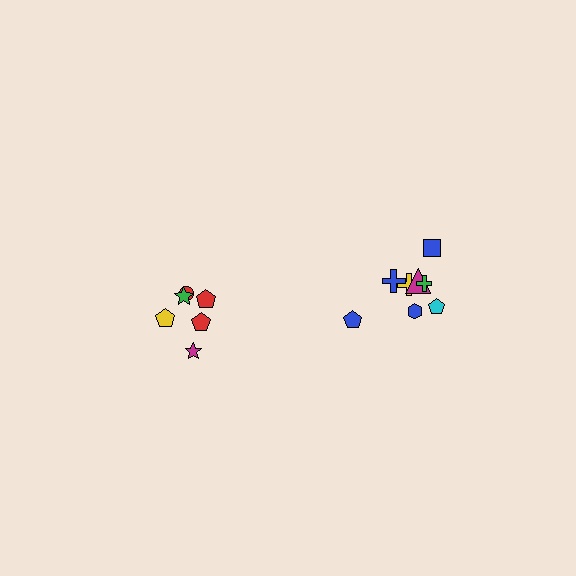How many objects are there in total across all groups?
There are 14 objects.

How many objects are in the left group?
There are 6 objects.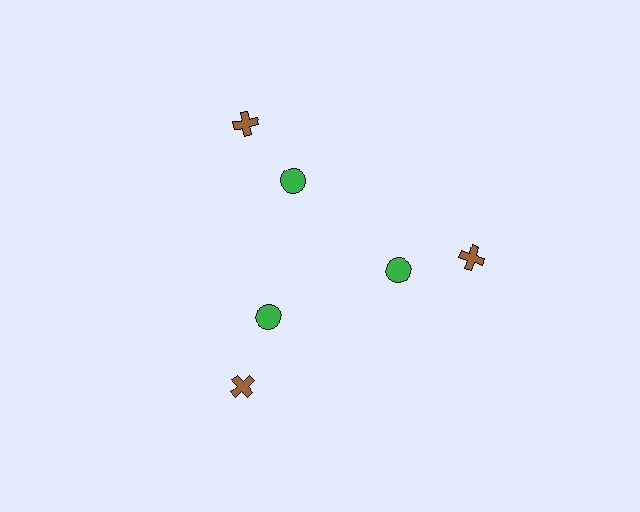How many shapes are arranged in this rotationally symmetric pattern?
There are 6 shapes, arranged in 3 groups of 2.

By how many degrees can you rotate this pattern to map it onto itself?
The pattern maps onto itself every 120 degrees of rotation.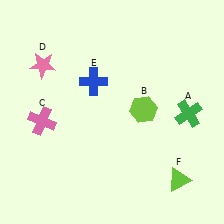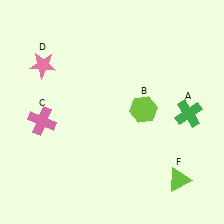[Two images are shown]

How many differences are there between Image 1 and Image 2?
There is 1 difference between the two images.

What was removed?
The blue cross (E) was removed in Image 2.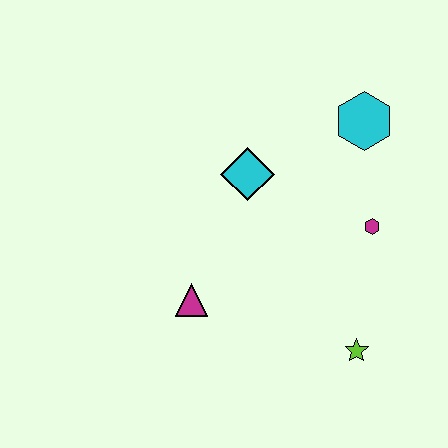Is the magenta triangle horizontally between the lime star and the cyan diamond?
No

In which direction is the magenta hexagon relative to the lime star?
The magenta hexagon is above the lime star.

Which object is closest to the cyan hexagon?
The magenta hexagon is closest to the cyan hexagon.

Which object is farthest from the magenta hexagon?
The magenta triangle is farthest from the magenta hexagon.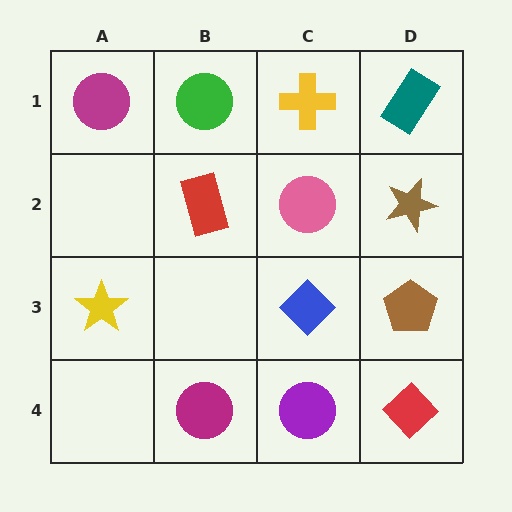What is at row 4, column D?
A red diamond.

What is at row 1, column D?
A teal rectangle.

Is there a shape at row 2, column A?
No, that cell is empty.